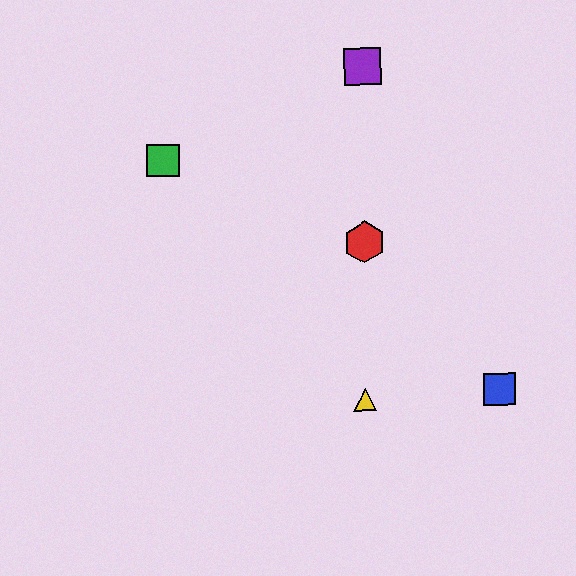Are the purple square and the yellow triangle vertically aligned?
Yes, both are at x≈363.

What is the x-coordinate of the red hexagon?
The red hexagon is at x≈364.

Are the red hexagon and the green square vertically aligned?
No, the red hexagon is at x≈364 and the green square is at x≈163.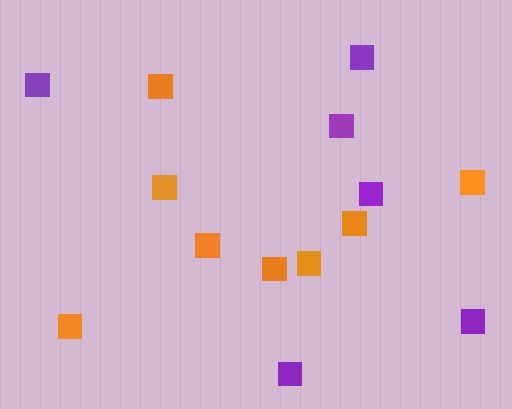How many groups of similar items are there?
There are 2 groups: one group of purple squares (6) and one group of orange squares (8).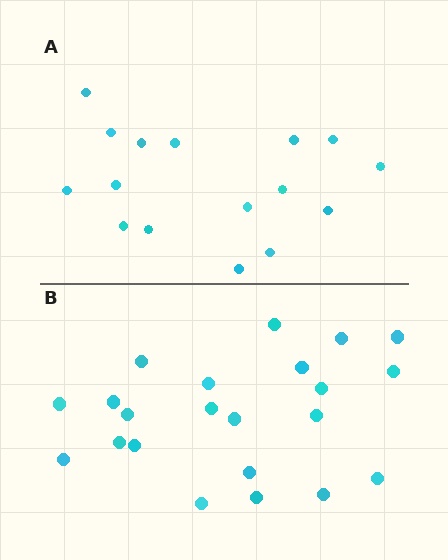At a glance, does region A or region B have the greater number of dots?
Region B (the bottom region) has more dots.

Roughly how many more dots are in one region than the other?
Region B has about 6 more dots than region A.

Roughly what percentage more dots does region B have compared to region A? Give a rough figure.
About 40% more.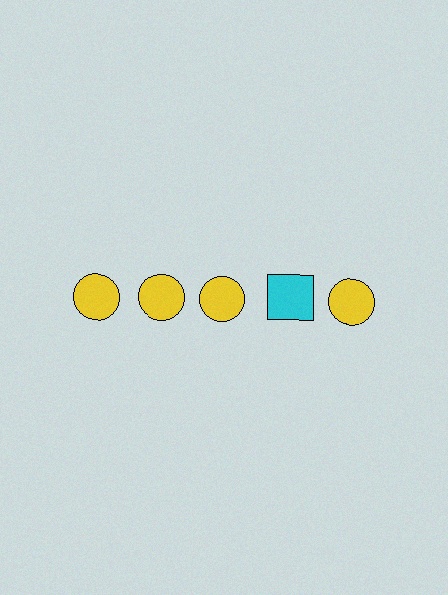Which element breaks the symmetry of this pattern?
The cyan square in the top row, second from right column breaks the symmetry. All other shapes are yellow circles.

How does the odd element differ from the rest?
It differs in both color (cyan instead of yellow) and shape (square instead of circle).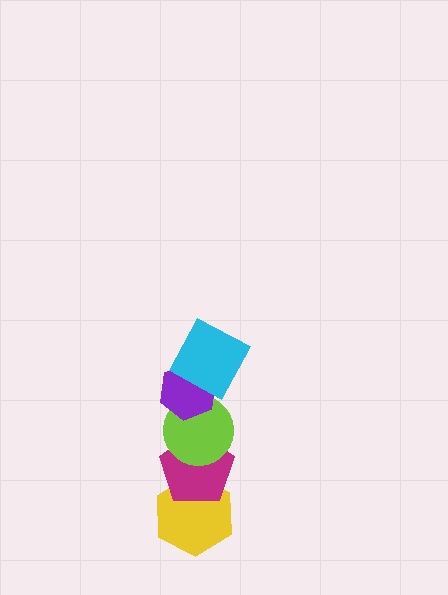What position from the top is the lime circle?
The lime circle is 3rd from the top.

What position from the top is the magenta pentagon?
The magenta pentagon is 4th from the top.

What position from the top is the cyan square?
The cyan square is 1st from the top.